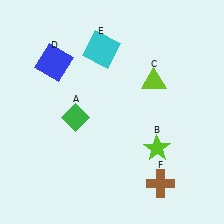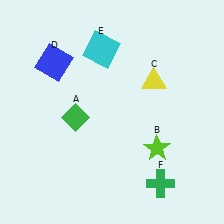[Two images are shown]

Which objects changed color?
C changed from lime to yellow. F changed from brown to green.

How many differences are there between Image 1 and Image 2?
There are 2 differences between the two images.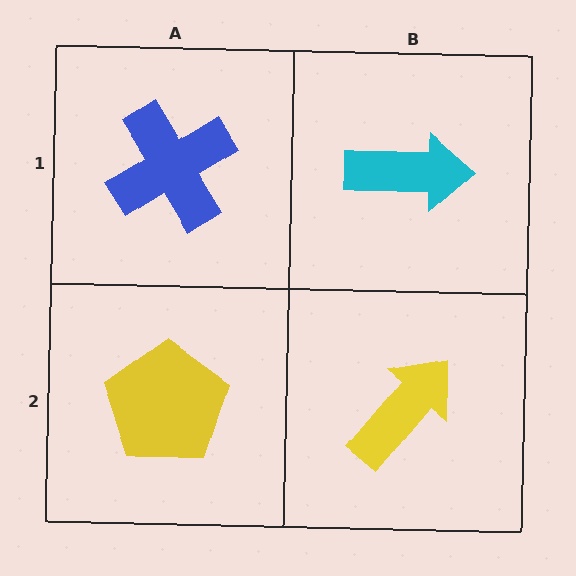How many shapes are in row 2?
2 shapes.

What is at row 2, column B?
A yellow arrow.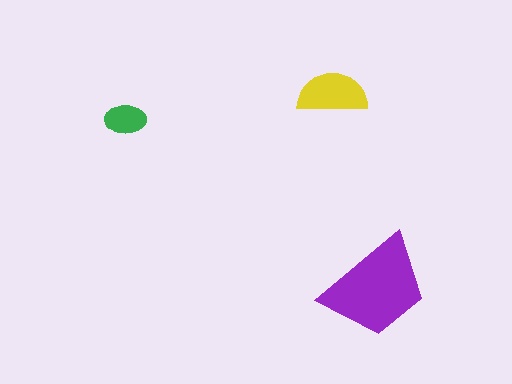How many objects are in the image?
There are 3 objects in the image.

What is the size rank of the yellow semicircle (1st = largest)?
2nd.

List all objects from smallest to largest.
The green ellipse, the yellow semicircle, the purple trapezoid.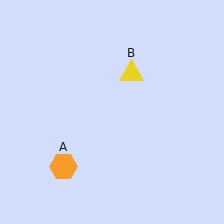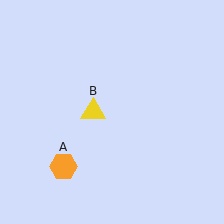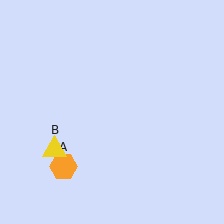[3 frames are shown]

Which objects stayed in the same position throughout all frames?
Orange hexagon (object A) remained stationary.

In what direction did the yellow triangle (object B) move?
The yellow triangle (object B) moved down and to the left.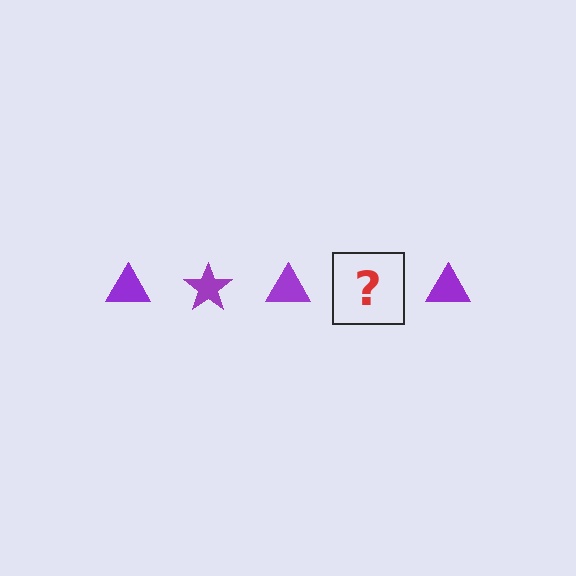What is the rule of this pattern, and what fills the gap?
The rule is that the pattern cycles through triangle, star shapes in purple. The gap should be filled with a purple star.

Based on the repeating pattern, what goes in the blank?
The blank should be a purple star.